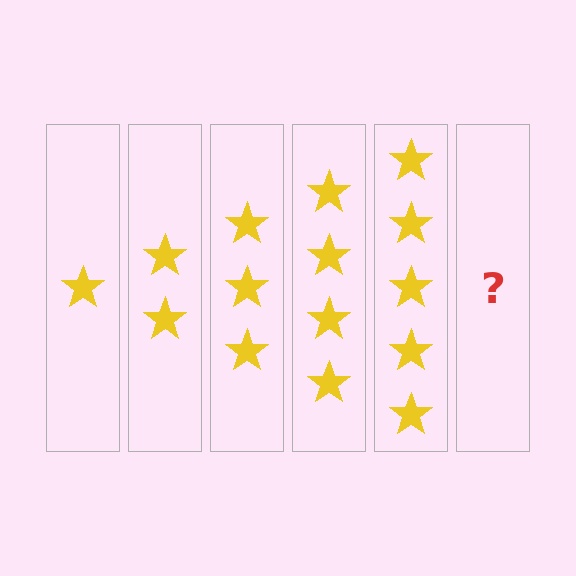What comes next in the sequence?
The next element should be 6 stars.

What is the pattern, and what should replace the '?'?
The pattern is that each step adds one more star. The '?' should be 6 stars.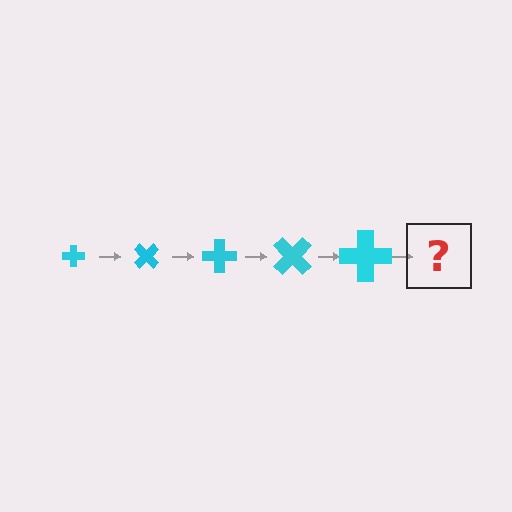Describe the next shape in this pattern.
It should be a cross, larger than the previous one and rotated 225 degrees from the start.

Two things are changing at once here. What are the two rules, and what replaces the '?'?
The two rules are that the cross grows larger each step and it rotates 45 degrees each step. The '?' should be a cross, larger than the previous one and rotated 225 degrees from the start.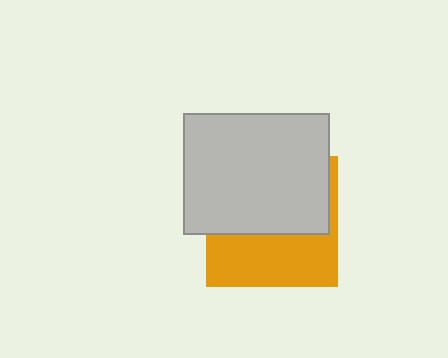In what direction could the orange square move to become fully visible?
The orange square could move down. That would shift it out from behind the light gray rectangle entirely.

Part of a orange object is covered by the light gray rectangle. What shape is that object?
It is a square.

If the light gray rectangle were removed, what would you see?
You would see the complete orange square.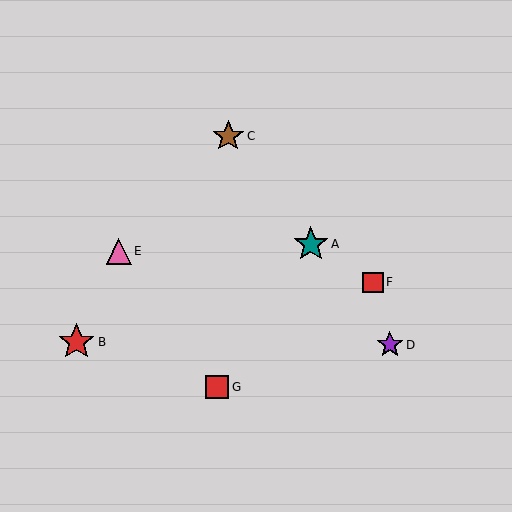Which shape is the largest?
The red star (labeled B) is the largest.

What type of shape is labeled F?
Shape F is a red square.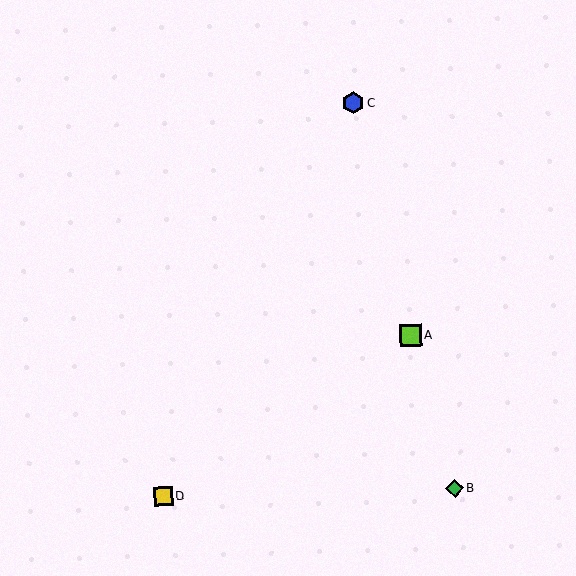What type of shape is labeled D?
Shape D is a yellow square.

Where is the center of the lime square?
The center of the lime square is at (410, 336).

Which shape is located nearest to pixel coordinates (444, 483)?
The green diamond (labeled B) at (455, 488) is nearest to that location.